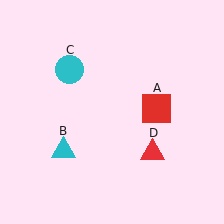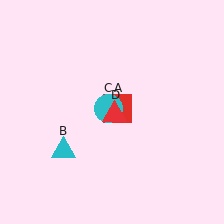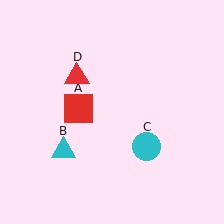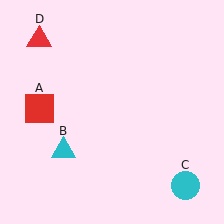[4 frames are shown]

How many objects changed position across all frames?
3 objects changed position: red square (object A), cyan circle (object C), red triangle (object D).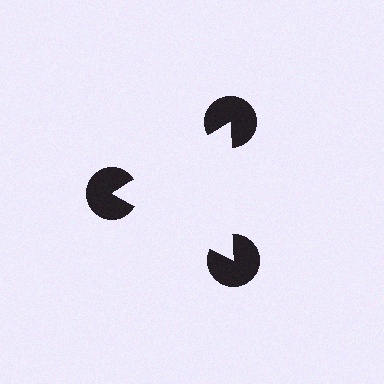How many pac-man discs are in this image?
There are 3 — one at each vertex of the illusory triangle.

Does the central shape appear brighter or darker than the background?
It typically appears slightly brighter than the background, even though no actual brightness change is drawn.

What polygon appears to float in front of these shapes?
An illusory triangle — its edges are inferred from the aligned wedge cuts in the pac-man discs, not physically drawn.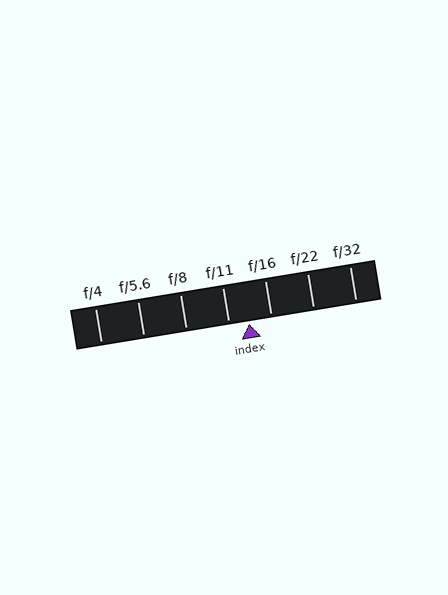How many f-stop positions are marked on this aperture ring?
There are 7 f-stop positions marked.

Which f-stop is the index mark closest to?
The index mark is closest to f/11.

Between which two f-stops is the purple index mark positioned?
The index mark is between f/11 and f/16.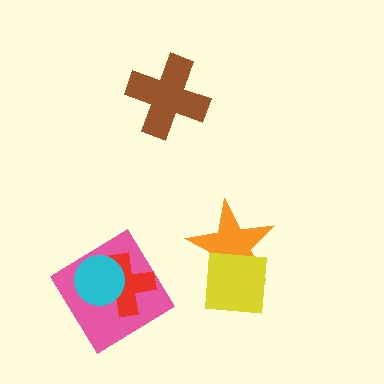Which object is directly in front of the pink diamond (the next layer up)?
The red cross is directly in front of the pink diamond.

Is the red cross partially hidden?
Yes, it is partially covered by another shape.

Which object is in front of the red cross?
The cyan circle is in front of the red cross.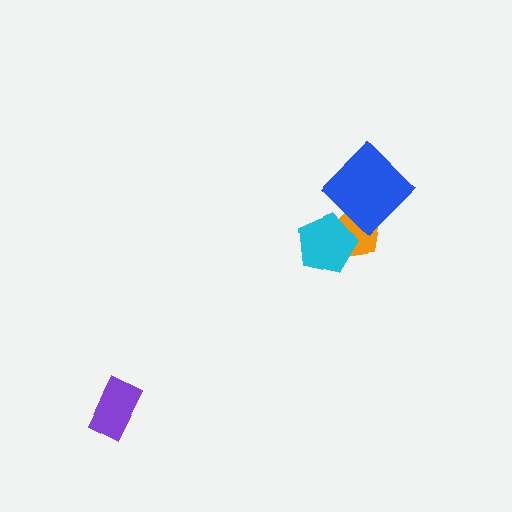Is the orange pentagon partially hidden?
Yes, it is partially covered by another shape.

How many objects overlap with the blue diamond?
2 objects overlap with the blue diamond.